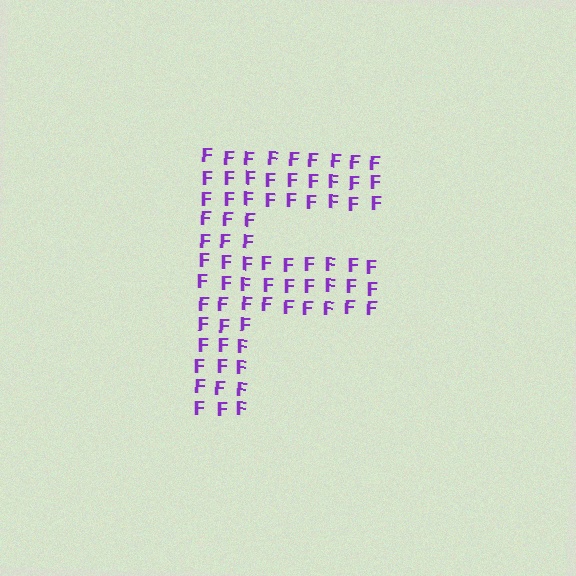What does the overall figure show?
The overall figure shows the letter F.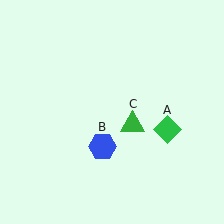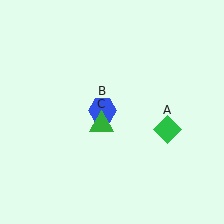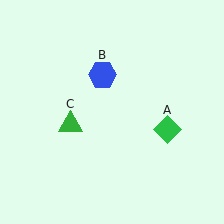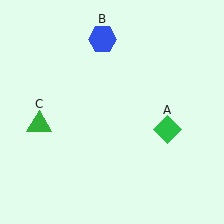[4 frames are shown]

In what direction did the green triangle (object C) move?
The green triangle (object C) moved left.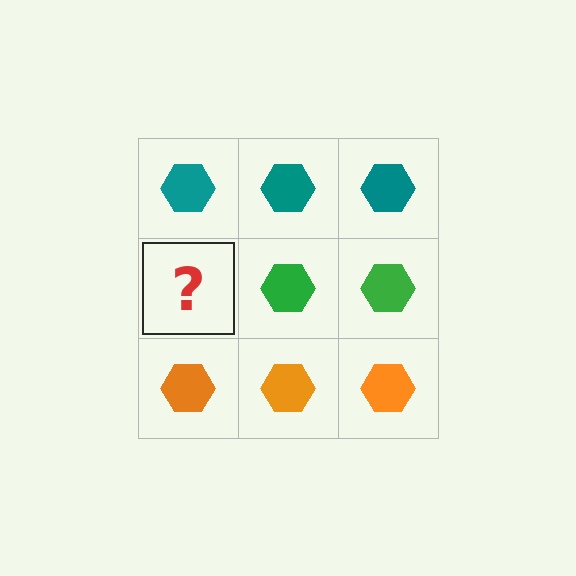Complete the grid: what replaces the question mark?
The question mark should be replaced with a green hexagon.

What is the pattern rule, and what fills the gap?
The rule is that each row has a consistent color. The gap should be filled with a green hexagon.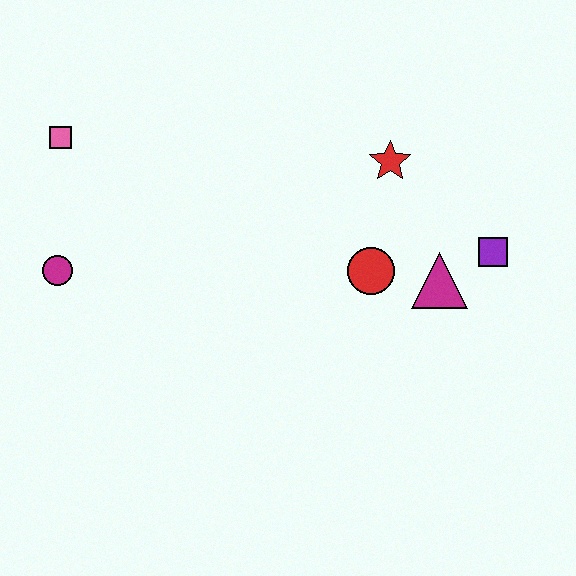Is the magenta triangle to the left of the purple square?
Yes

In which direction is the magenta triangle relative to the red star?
The magenta triangle is below the red star.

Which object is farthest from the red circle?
The pink square is farthest from the red circle.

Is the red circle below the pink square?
Yes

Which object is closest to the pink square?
The magenta circle is closest to the pink square.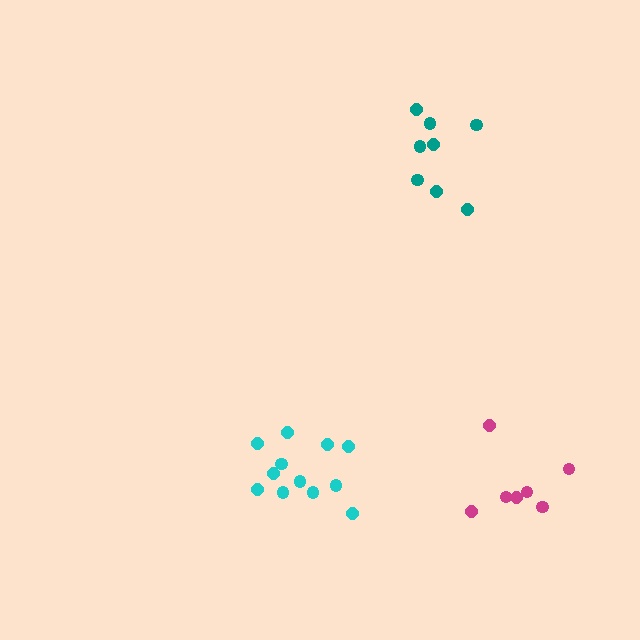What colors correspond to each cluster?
The clusters are colored: cyan, magenta, teal.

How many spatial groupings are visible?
There are 3 spatial groupings.